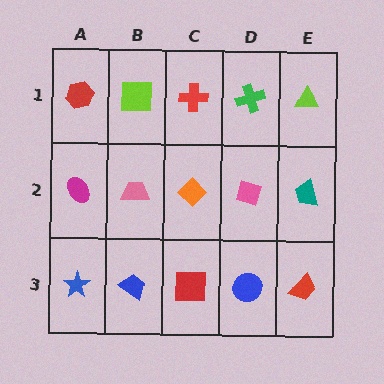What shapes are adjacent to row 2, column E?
A lime triangle (row 1, column E), a red trapezoid (row 3, column E), a pink diamond (row 2, column D).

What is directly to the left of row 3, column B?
A blue star.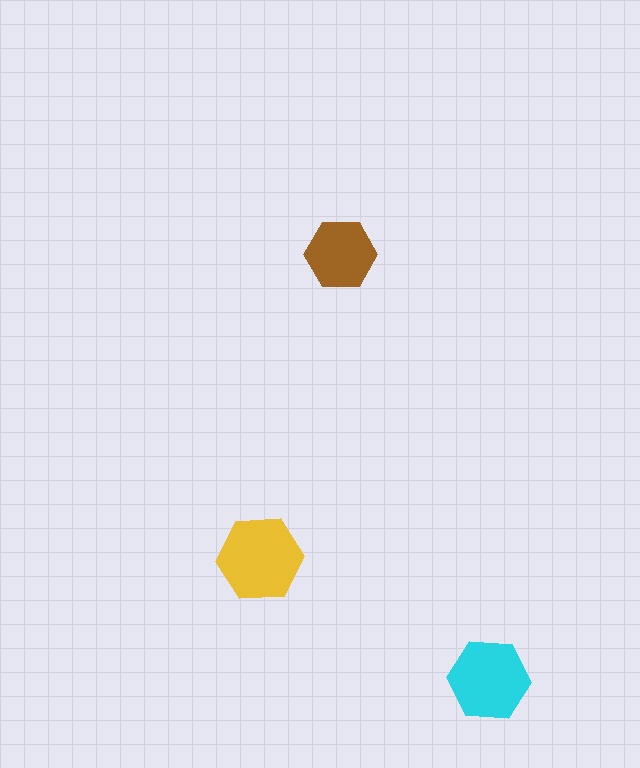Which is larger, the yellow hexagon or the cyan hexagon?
The yellow one.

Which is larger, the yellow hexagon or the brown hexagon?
The yellow one.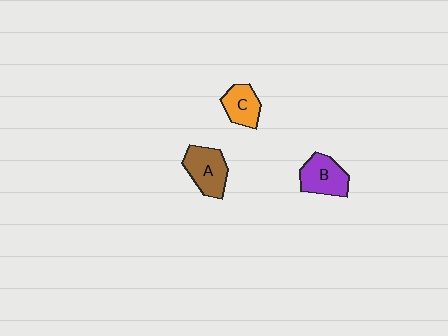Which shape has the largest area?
Shape A (brown).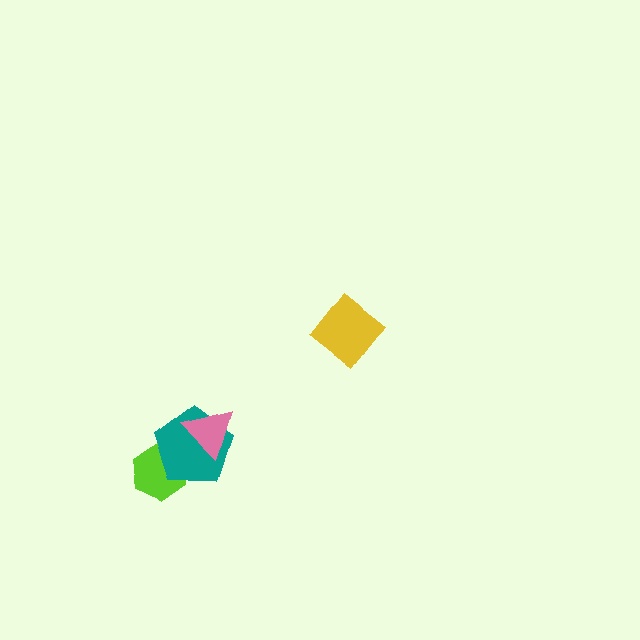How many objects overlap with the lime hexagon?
1 object overlaps with the lime hexagon.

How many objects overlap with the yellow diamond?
0 objects overlap with the yellow diamond.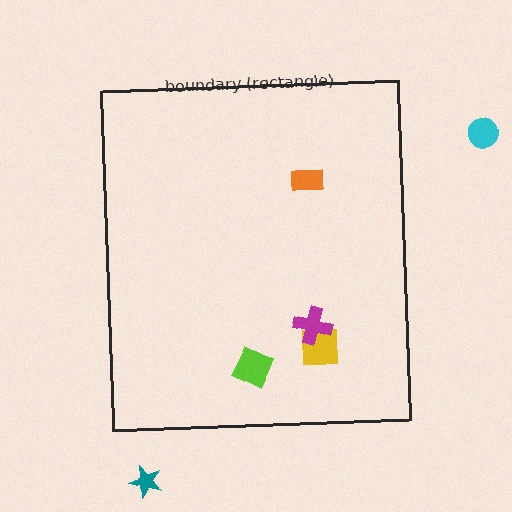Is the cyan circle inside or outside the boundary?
Outside.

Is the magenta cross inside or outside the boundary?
Inside.